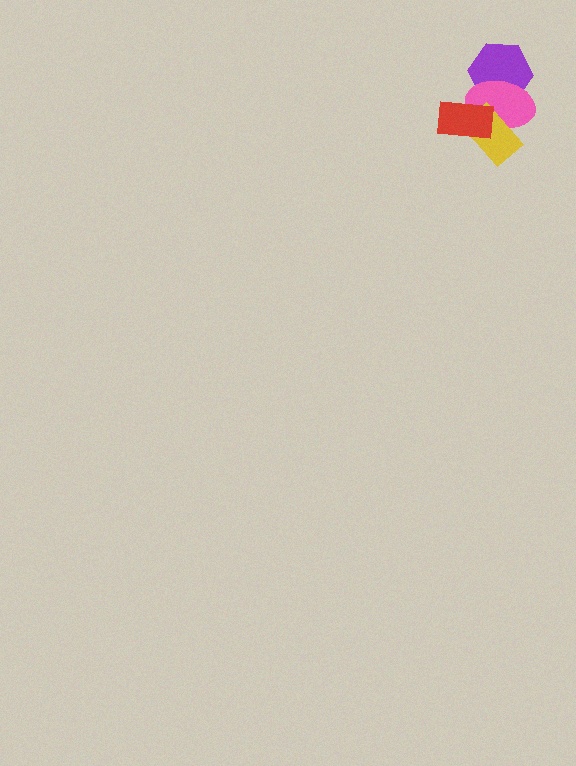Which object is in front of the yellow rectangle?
The red rectangle is in front of the yellow rectangle.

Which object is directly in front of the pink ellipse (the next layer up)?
The yellow rectangle is directly in front of the pink ellipse.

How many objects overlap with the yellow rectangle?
2 objects overlap with the yellow rectangle.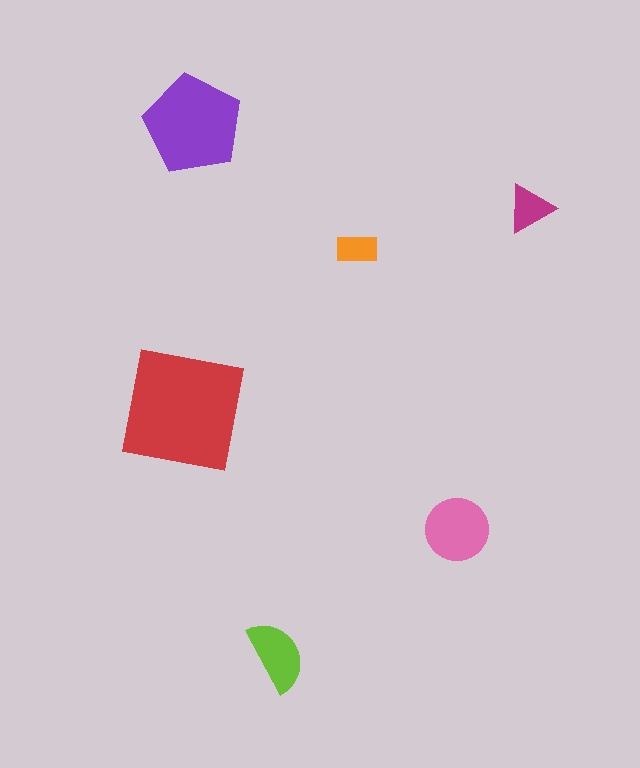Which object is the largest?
The red square.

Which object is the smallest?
The orange rectangle.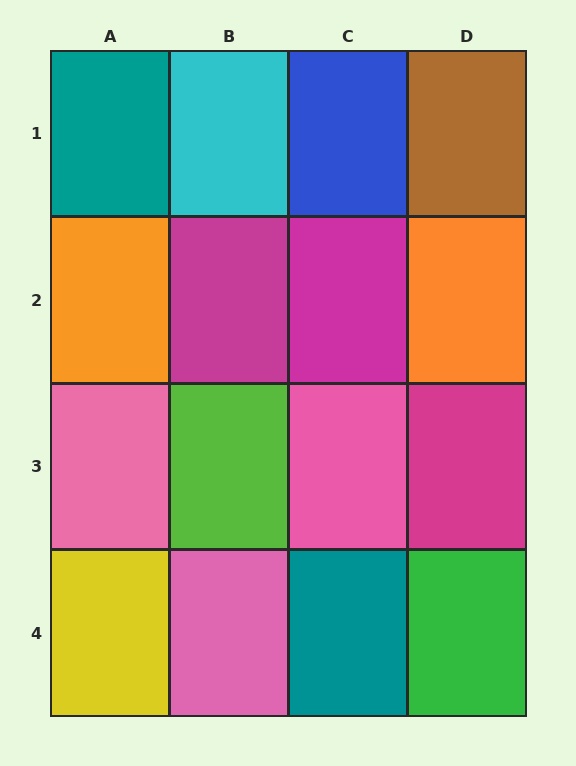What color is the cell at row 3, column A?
Pink.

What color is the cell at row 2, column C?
Magenta.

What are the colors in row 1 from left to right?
Teal, cyan, blue, brown.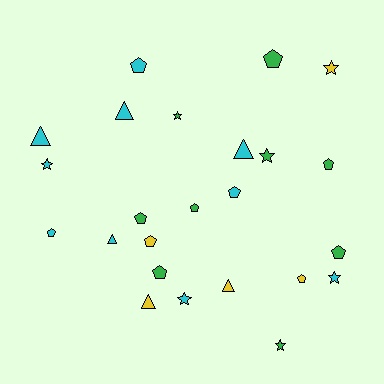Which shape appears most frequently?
Pentagon, with 11 objects.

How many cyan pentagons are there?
There are 3 cyan pentagons.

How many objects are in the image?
There are 24 objects.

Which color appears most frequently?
Cyan, with 10 objects.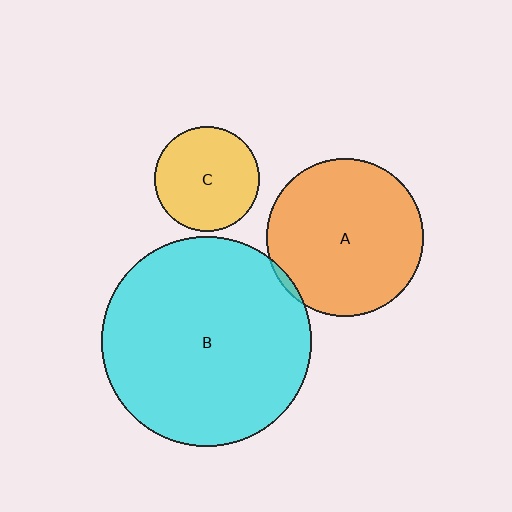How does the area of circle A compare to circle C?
Approximately 2.3 times.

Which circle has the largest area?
Circle B (cyan).